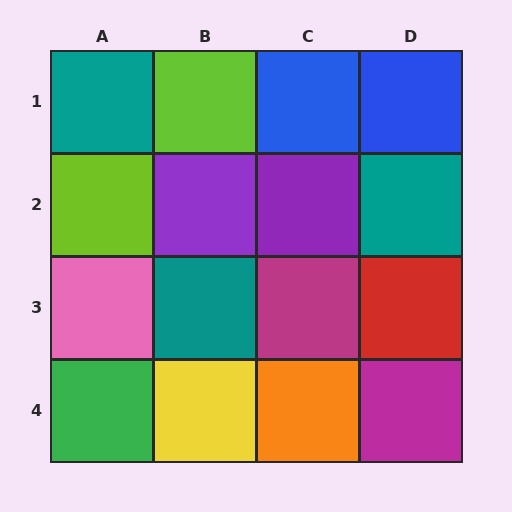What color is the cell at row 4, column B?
Yellow.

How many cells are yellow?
1 cell is yellow.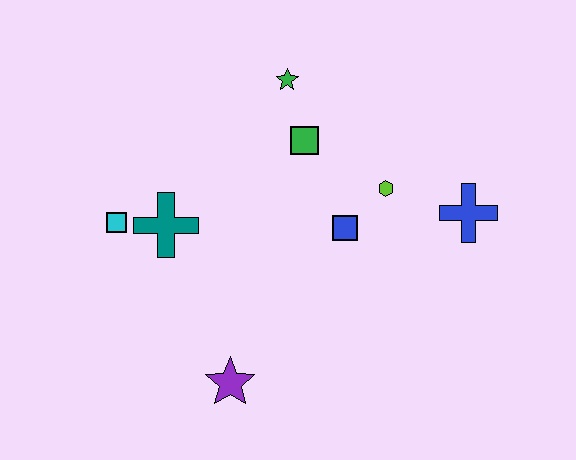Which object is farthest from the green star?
The purple star is farthest from the green star.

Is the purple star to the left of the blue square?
Yes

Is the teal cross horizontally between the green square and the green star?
No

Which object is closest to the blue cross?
The lime hexagon is closest to the blue cross.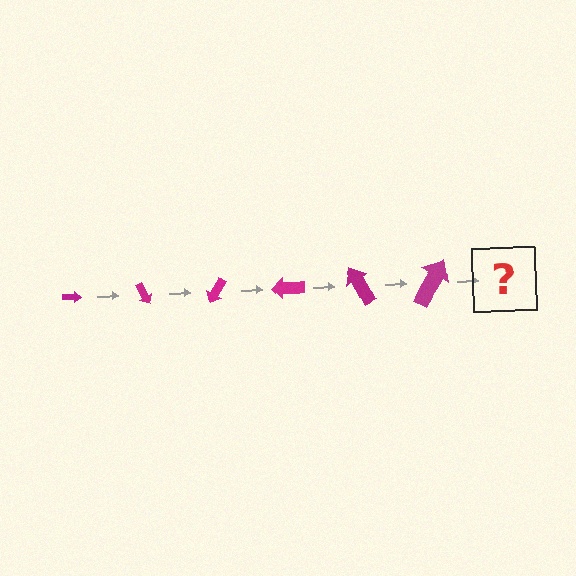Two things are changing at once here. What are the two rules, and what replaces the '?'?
The two rules are that the arrow grows larger each step and it rotates 60 degrees each step. The '?' should be an arrow, larger than the previous one and rotated 360 degrees from the start.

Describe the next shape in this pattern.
It should be an arrow, larger than the previous one and rotated 360 degrees from the start.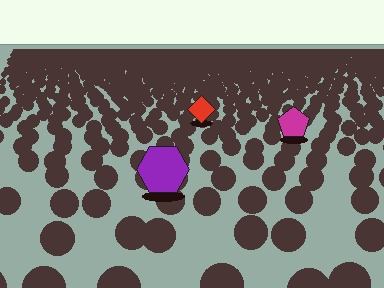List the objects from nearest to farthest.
From nearest to farthest: the purple hexagon, the magenta pentagon, the red diamond.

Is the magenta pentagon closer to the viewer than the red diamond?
Yes. The magenta pentagon is closer — you can tell from the texture gradient: the ground texture is coarser near it.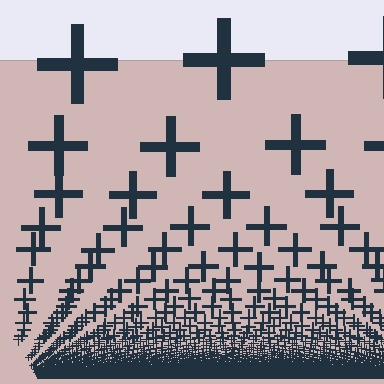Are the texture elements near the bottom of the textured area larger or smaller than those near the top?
Smaller. The gradient is inverted — elements near the bottom are smaller and denser.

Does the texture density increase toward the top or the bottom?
Density increases toward the bottom.